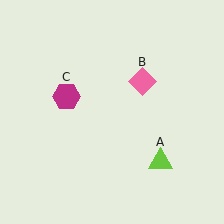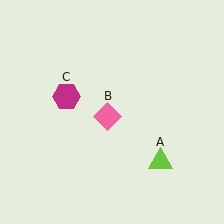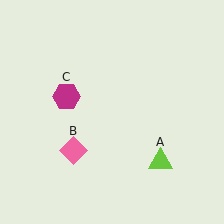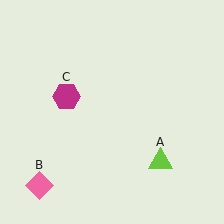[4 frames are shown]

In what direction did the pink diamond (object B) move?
The pink diamond (object B) moved down and to the left.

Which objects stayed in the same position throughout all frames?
Lime triangle (object A) and magenta hexagon (object C) remained stationary.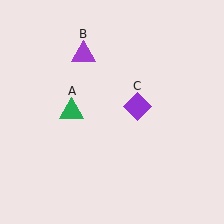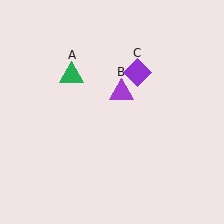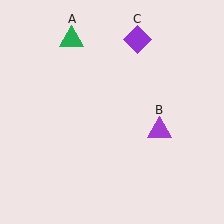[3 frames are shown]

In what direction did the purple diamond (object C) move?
The purple diamond (object C) moved up.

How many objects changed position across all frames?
3 objects changed position: green triangle (object A), purple triangle (object B), purple diamond (object C).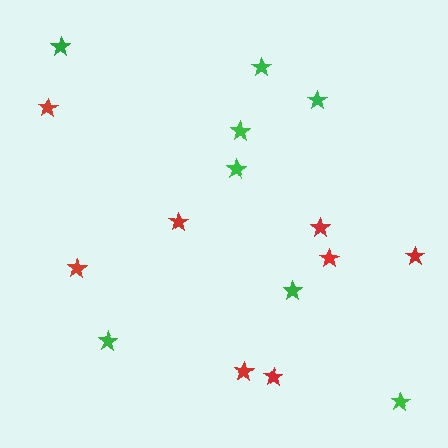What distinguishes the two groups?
There are 2 groups: one group of green stars (8) and one group of red stars (8).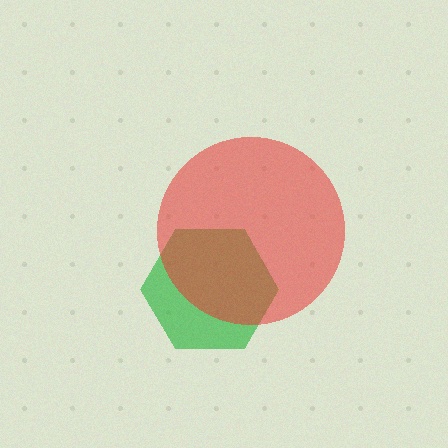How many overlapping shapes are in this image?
There are 2 overlapping shapes in the image.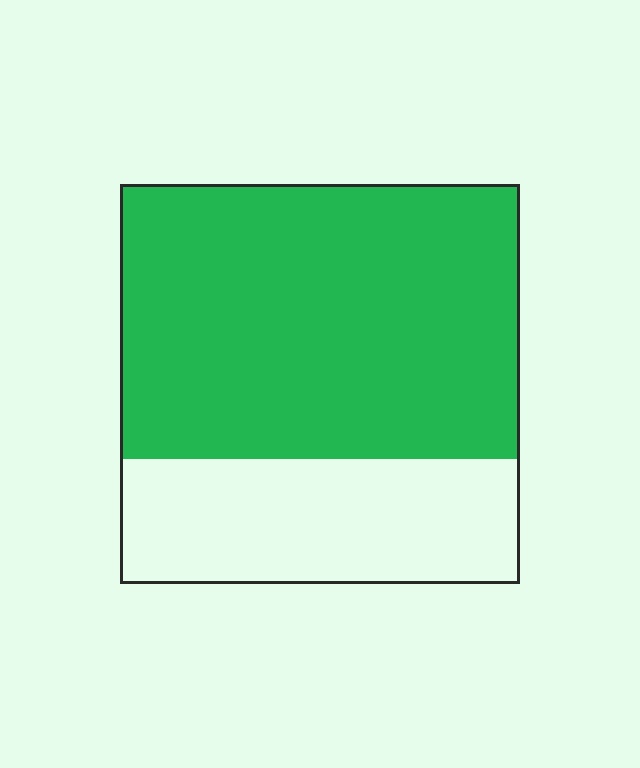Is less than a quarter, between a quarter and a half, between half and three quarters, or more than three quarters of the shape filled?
Between half and three quarters.